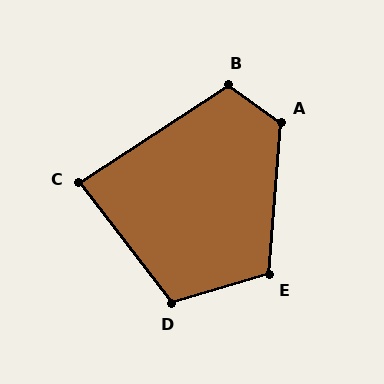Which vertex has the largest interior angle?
A, at approximately 121 degrees.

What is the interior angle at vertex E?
Approximately 111 degrees (obtuse).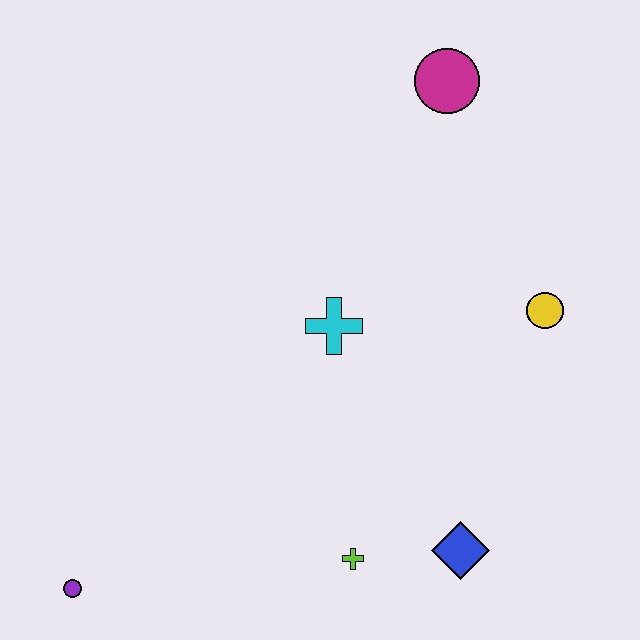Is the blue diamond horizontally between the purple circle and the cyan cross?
No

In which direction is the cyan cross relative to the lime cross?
The cyan cross is above the lime cross.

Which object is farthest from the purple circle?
The magenta circle is farthest from the purple circle.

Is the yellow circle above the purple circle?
Yes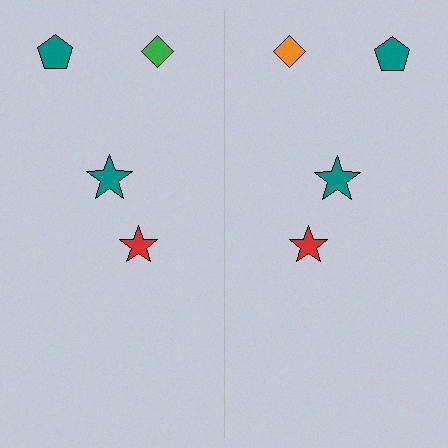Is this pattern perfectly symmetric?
No, the pattern is not perfectly symmetric. The orange diamond on the right side breaks the symmetry — its mirror counterpart is green.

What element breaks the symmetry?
The orange diamond on the right side breaks the symmetry — its mirror counterpart is green.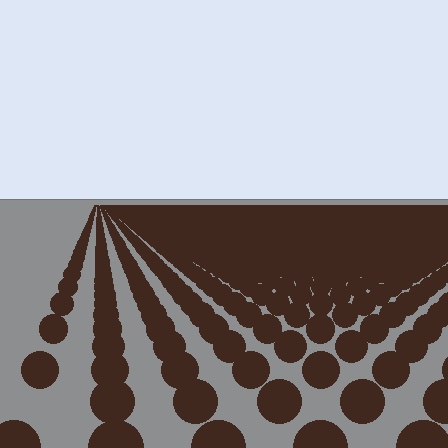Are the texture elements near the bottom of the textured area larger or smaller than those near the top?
Larger. Near the bottom, elements are closer to the viewer and appear at a bigger on-screen size.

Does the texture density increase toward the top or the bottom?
Density increases toward the top.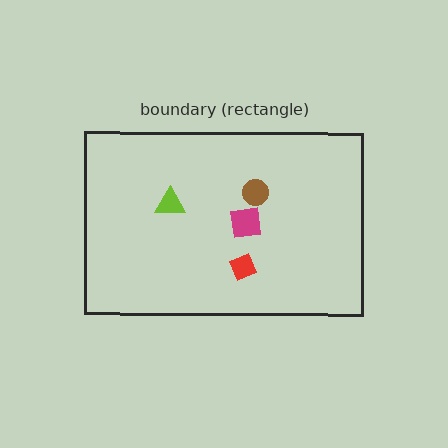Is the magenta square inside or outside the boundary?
Inside.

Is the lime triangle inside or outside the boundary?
Inside.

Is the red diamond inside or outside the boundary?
Inside.